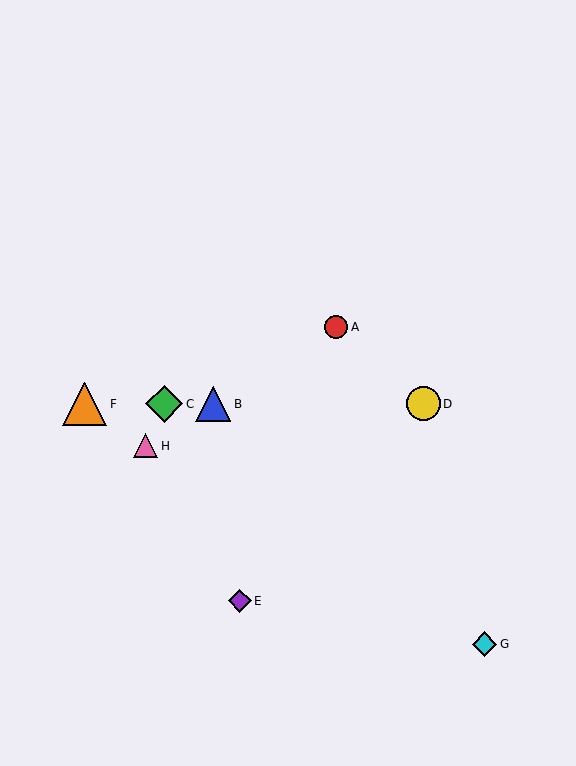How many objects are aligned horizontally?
4 objects (B, C, D, F) are aligned horizontally.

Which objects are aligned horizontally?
Objects B, C, D, F are aligned horizontally.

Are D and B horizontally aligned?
Yes, both are at y≈404.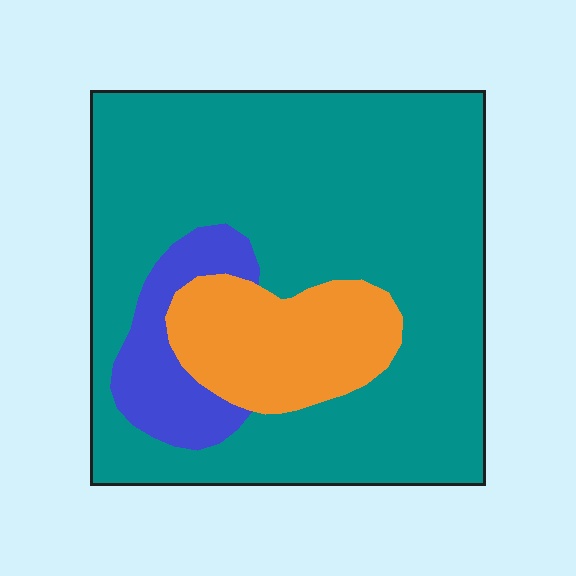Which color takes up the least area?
Blue, at roughly 10%.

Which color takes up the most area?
Teal, at roughly 75%.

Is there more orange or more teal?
Teal.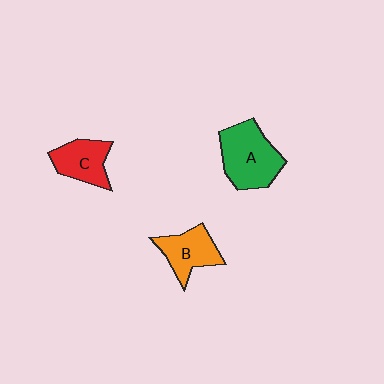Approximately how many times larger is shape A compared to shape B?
Approximately 1.5 times.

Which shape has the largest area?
Shape A (green).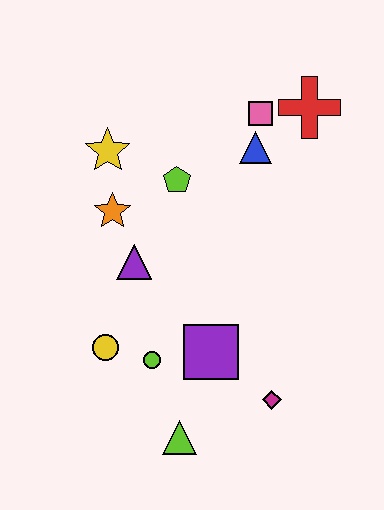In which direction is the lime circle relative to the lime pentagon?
The lime circle is below the lime pentagon.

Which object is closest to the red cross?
The pink square is closest to the red cross.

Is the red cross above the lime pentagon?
Yes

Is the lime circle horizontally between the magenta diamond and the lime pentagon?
No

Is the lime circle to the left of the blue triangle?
Yes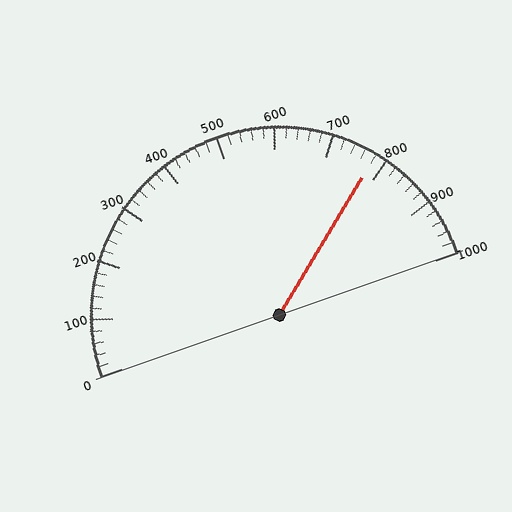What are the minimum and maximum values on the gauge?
The gauge ranges from 0 to 1000.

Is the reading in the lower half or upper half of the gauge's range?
The reading is in the upper half of the range (0 to 1000).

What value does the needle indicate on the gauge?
The needle indicates approximately 780.